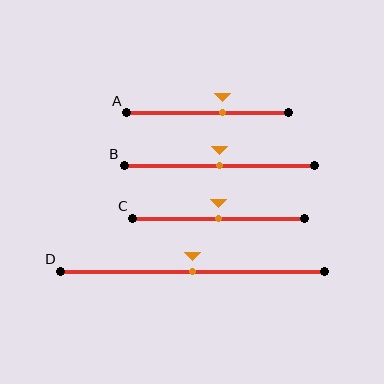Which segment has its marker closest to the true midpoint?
Segment B has its marker closest to the true midpoint.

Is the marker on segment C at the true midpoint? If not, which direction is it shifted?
Yes, the marker on segment C is at the true midpoint.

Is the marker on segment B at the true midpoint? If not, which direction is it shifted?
Yes, the marker on segment B is at the true midpoint.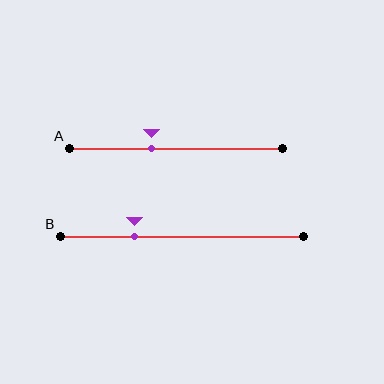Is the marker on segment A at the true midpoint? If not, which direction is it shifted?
No, the marker on segment A is shifted to the left by about 12% of the segment length.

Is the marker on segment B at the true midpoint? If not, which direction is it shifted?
No, the marker on segment B is shifted to the left by about 19% of the segment length.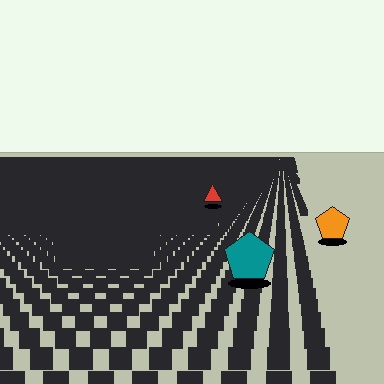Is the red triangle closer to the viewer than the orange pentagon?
No. The orange pentagon is closer — you can tell from the texture gradient: the ground texture is coarser near it.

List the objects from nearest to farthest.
From nearest to farthest: the teal pentagon, the orange pentagon, the red triangle.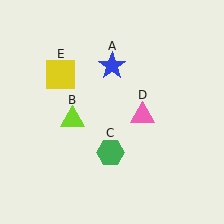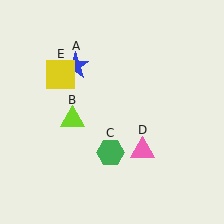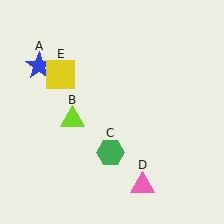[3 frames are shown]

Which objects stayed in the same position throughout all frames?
Lime triangle (object B) and green hexagon (object C) and yellow square (object E) remained stationary.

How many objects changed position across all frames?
2 objects changed position: blue star (object A), pink triangle (object D).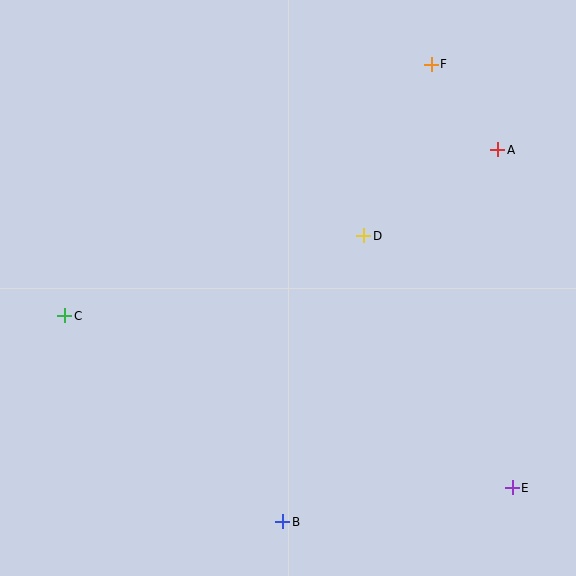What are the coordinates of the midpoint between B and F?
The midpoint between B and F is at (357, 293).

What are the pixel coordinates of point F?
Point F is at (431, 64).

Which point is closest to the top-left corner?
Point C is closest to the top-left corner.